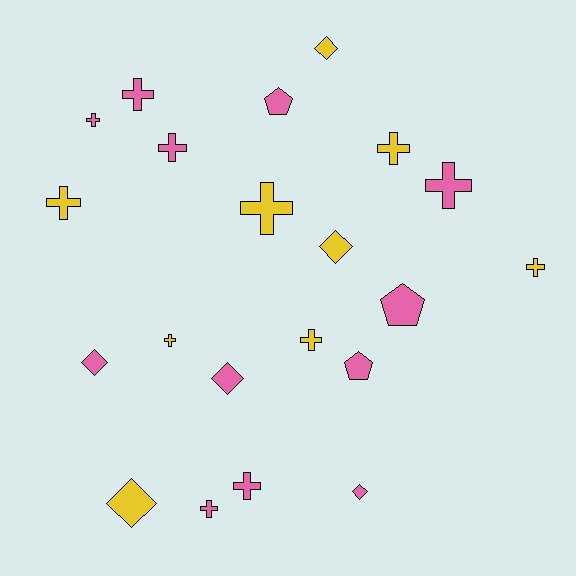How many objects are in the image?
There are 21 objects.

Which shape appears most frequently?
Cross, with 12 objects.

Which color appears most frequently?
Pink, with 12 objects.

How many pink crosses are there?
There are 6 pink crosses.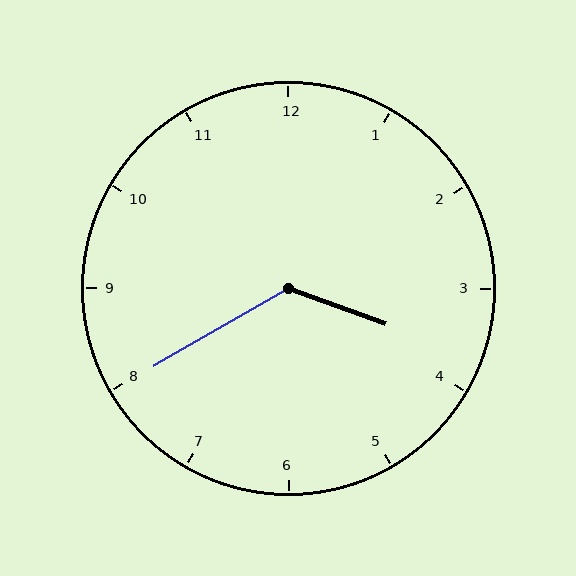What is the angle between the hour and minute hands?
Approximately 130 degrees.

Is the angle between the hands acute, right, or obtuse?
It is obtuse.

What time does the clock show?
3:40.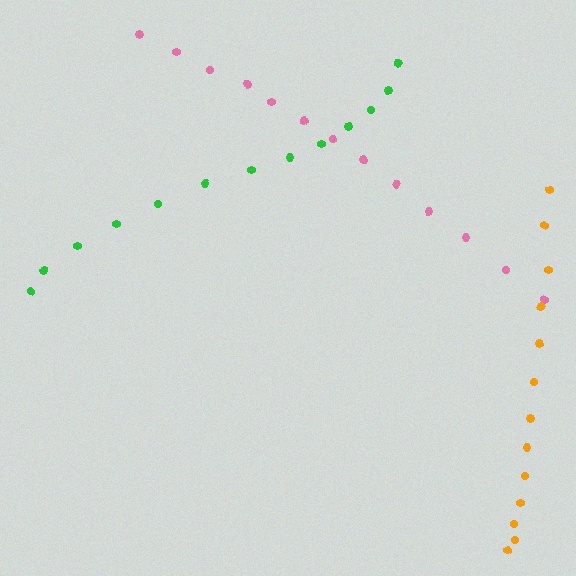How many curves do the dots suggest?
There are 3 distinct paths.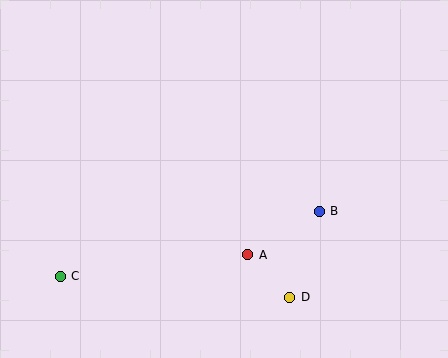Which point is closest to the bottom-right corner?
Point D is closest to the bottom-right corner.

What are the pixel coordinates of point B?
Point B is at (319, 211).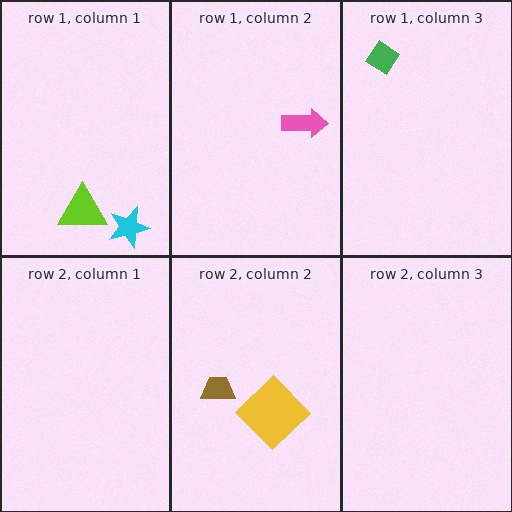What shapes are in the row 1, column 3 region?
The green diamond.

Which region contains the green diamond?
The row 1, column 3 region.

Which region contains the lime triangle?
The row 1, column 1 region.